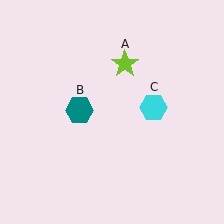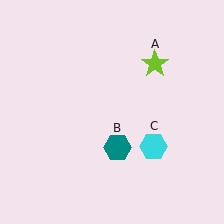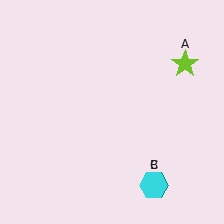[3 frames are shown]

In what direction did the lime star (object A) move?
The lime star (object A) moved right.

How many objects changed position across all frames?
3 objects changed position: lime star (object A), teal hexagon (object B), cyan hexagon (object C).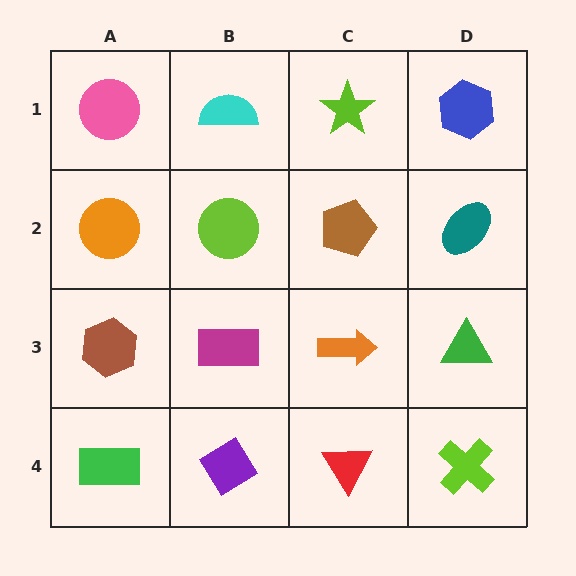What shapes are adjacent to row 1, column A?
An orange circle (row 2, column A), a cyan semicircle (row 1, column B).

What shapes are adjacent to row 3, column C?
A brown pentagon (row 2, column C), a red triangle (row 4, column C), a magenta rectangle (row 3, column B), a green triangle (row 3, column D).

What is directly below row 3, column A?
A green rectangle.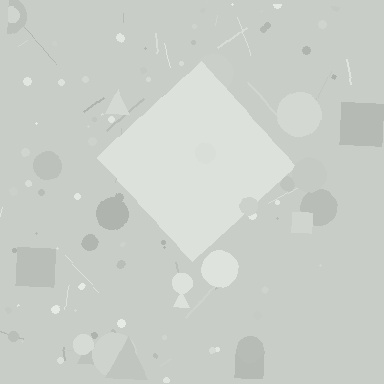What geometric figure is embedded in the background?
A diamond is embedded in the background.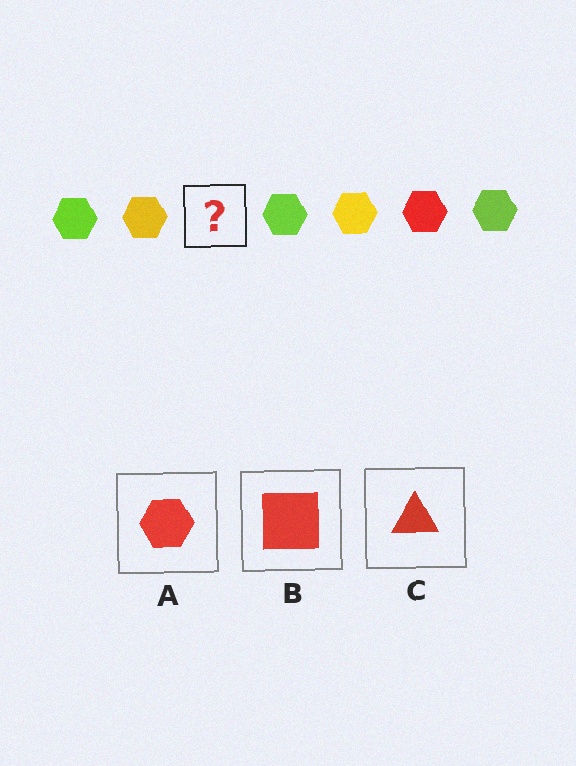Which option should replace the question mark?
Option A.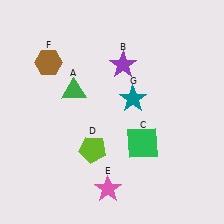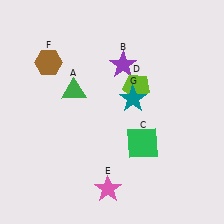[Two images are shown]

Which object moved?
The lime pentagon (D) moved up.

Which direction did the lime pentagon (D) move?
The lime pentagon (D) moved up.